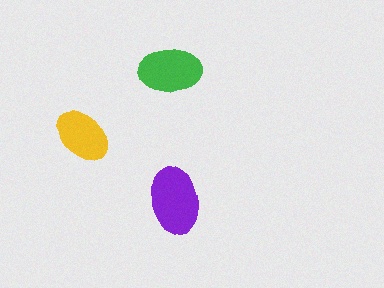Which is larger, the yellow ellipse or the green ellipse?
The green one.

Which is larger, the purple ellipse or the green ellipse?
The purple one.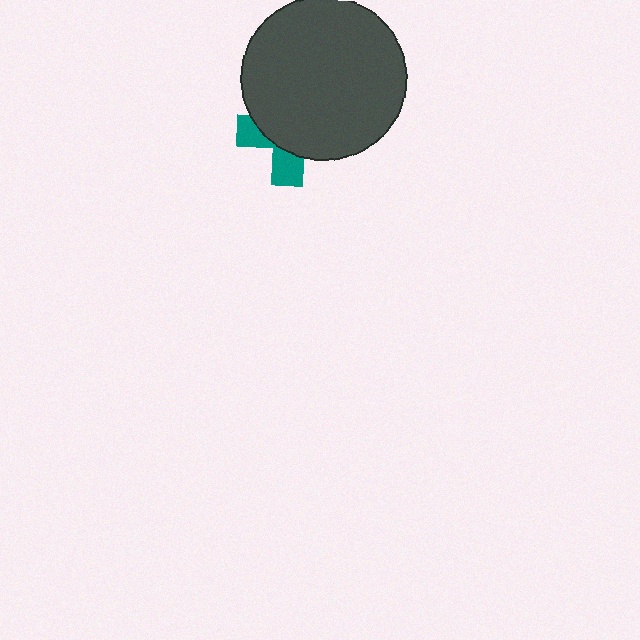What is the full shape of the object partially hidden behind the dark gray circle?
The partially hidden object is a teal cross.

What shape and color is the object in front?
The object in front is a dark gray circle.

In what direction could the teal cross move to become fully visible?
The teal cross could move down. That would shift it out from behind the dark gray circle entirely.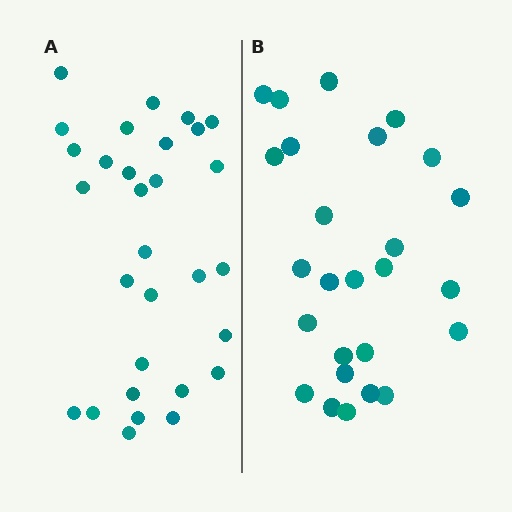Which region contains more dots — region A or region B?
Region A (the left region) has more dots.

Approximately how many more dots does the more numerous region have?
Region A has about 4 more dots than region B.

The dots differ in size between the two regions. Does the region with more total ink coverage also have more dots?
No. Region B has more total ink coverage because its dots are larger, but region A actually contains more individual dots. Total area can be misleading — the number of items is what matters here.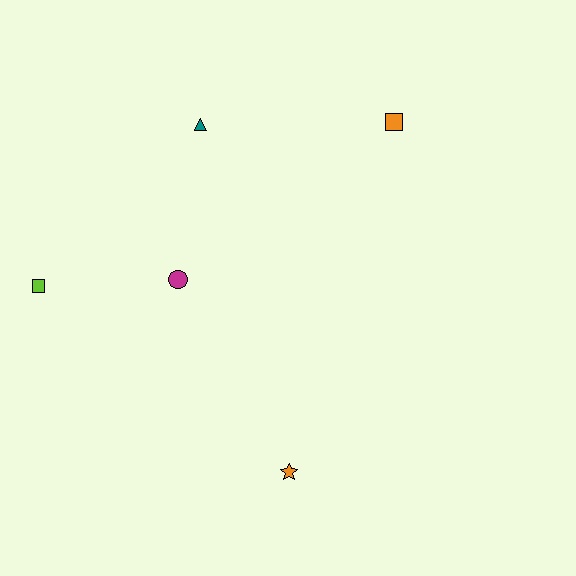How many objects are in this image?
There are 5 objects.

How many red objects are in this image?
There are no red objects.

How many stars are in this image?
There is 1 star.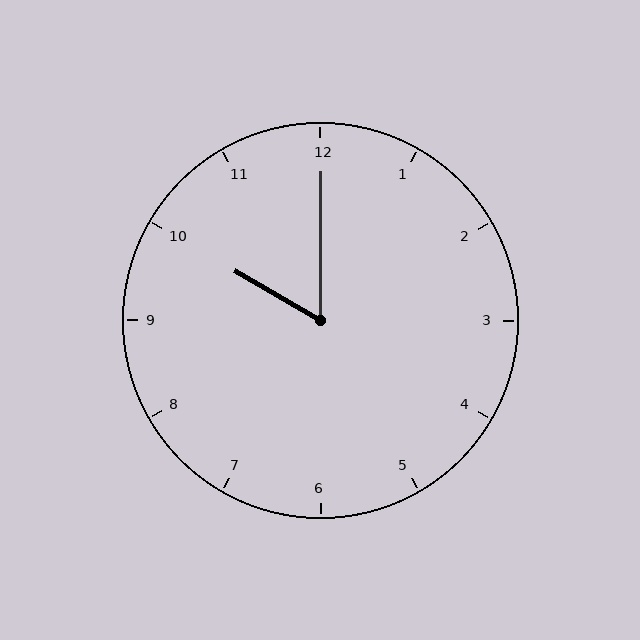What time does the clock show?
10:00.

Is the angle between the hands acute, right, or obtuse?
It is acute.